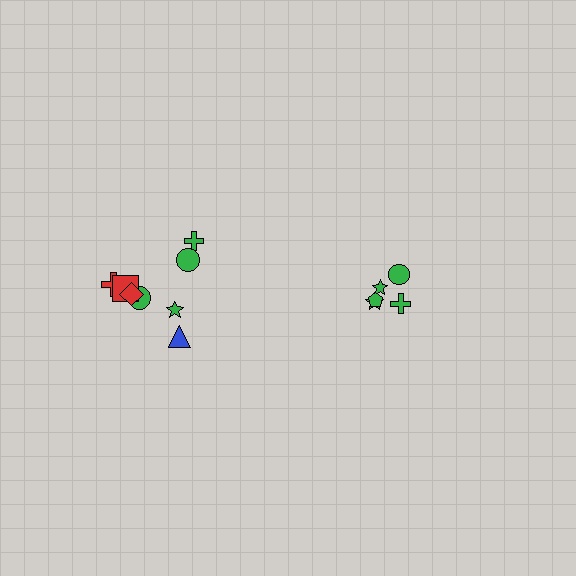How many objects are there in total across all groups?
There are 13 objects.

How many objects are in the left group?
There are 8 objects.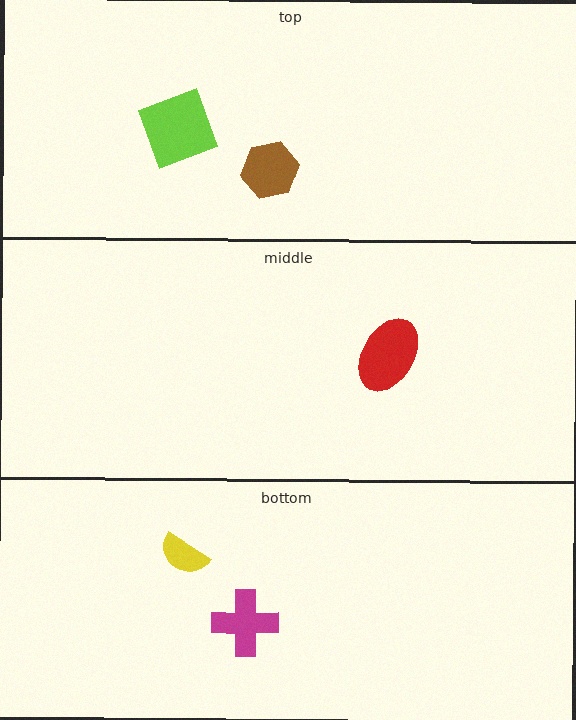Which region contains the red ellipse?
The middle region.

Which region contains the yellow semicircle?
The bottom region.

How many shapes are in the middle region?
1.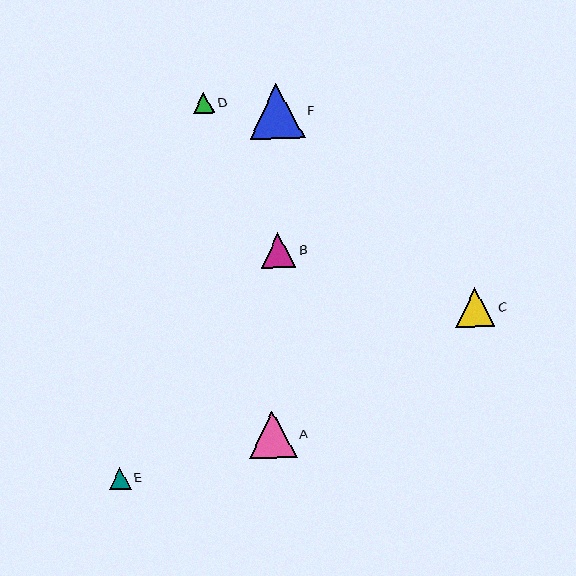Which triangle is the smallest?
Triangle D is the smallest with a size of approximately 21 pixels.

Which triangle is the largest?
Triangle F is the largest with a size of approximately 55 pixels.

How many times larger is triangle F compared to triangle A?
Triangle F is approximately 1.2 times the size of triangle A.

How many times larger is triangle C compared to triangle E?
Triangle C is approximately 1.8 times the size of triangle E.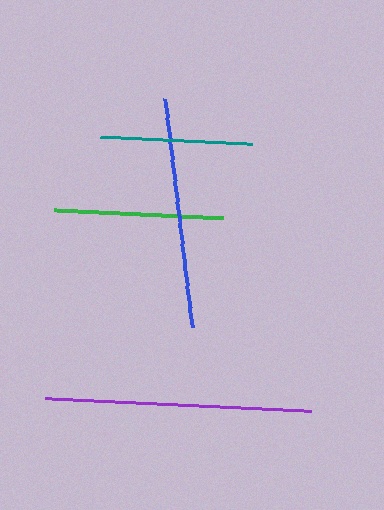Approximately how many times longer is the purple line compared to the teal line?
The purple line is approximately 1.7 times the length of the teal line.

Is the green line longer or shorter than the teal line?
The green line is longer than the teal line.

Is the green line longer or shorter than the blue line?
The blue line is longer than the green line.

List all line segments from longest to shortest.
From longest to shortest: purple, blue, green, teal.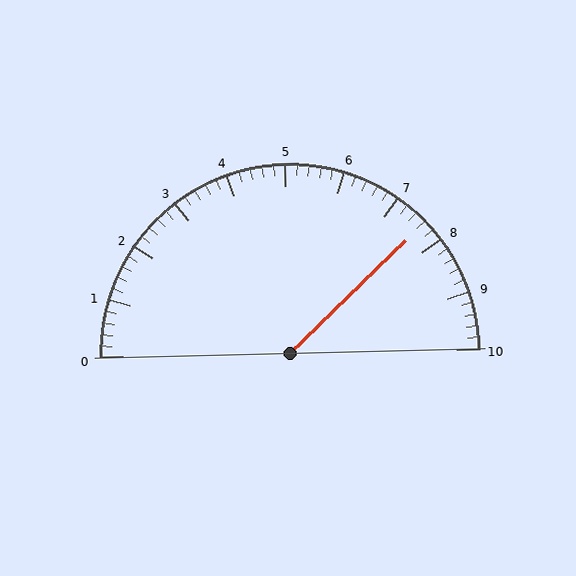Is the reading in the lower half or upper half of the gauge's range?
The reading is in the upper half of the range (0 to 10).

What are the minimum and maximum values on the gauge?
The gauge ranges from 0 to 10.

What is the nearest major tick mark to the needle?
The nearest major tick mark is 8.